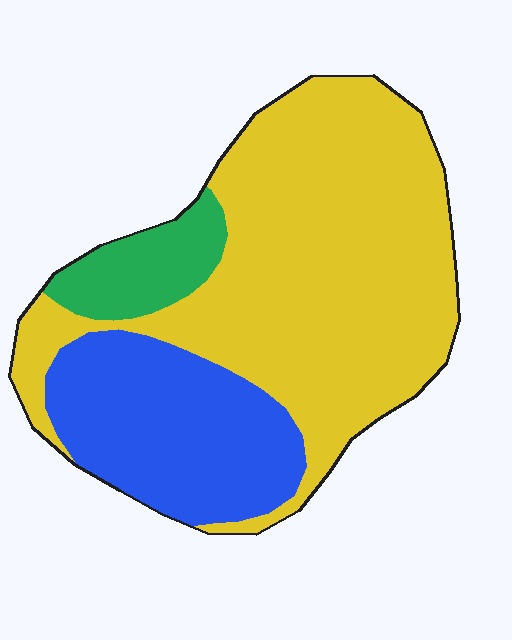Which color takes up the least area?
Green, at roughly 10%.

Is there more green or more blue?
Blue.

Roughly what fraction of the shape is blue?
Blue takes up about one quarter (1/4) of the shape.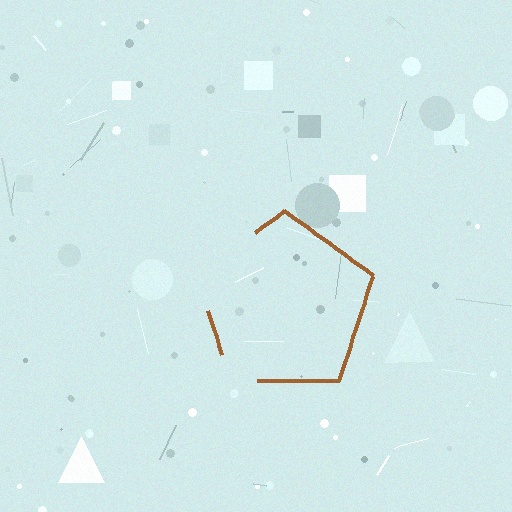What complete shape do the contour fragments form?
The contour fragments form a pentagon.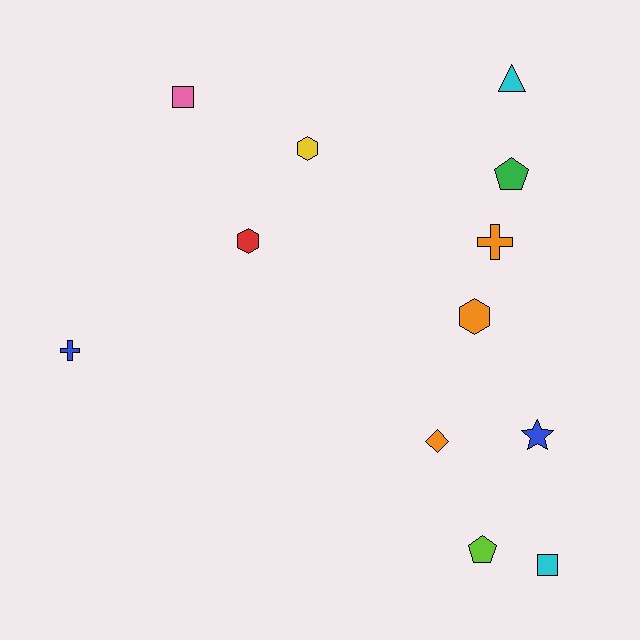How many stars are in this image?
There is 1 star.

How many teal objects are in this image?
There are no teal objects.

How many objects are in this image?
There are 12 objects.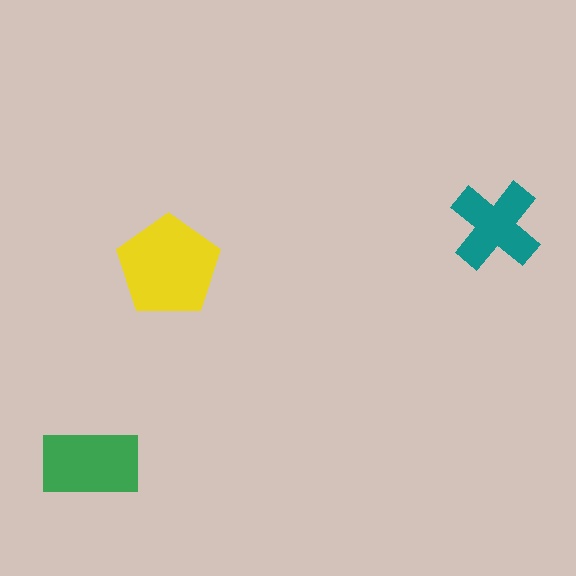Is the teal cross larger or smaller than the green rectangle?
Smaller.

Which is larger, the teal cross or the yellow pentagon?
The yellow pentagon.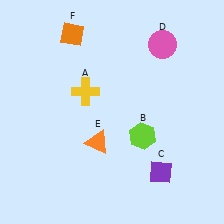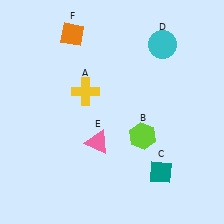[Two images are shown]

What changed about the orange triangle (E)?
In Image 1, E is orange. In Image 2, it changed to pink.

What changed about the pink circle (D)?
In Image 1, D is pink. In Image 2, it changed to cyan.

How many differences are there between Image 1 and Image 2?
There are 3 differences between the two images.